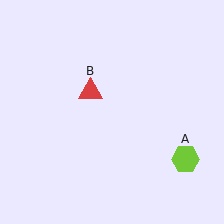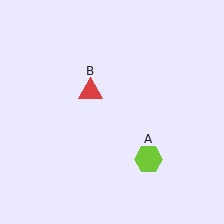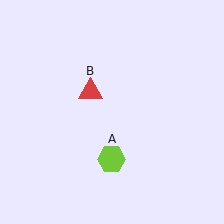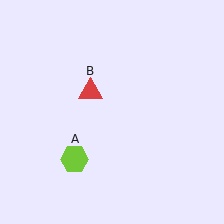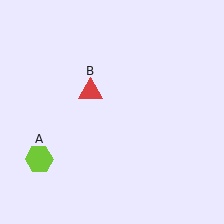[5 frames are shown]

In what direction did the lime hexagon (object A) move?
The lime hexagon (object A) moved left.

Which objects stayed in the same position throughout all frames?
Red triangle (object B) remained stationary.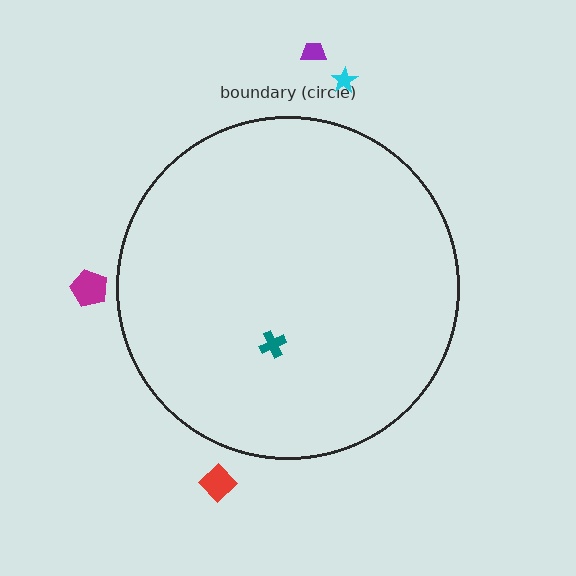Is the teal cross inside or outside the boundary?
Inside.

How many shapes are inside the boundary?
1 inside, 4 outside.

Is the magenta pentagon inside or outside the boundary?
Outside.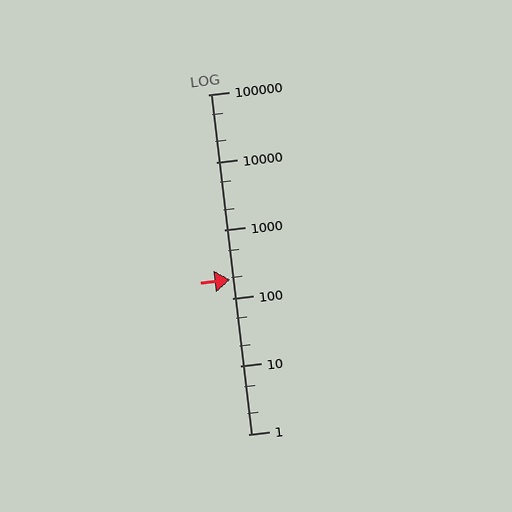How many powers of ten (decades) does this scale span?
The scale spans 5 decades, from 1 to 100000.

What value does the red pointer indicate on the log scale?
The pointer indicates approximately 190.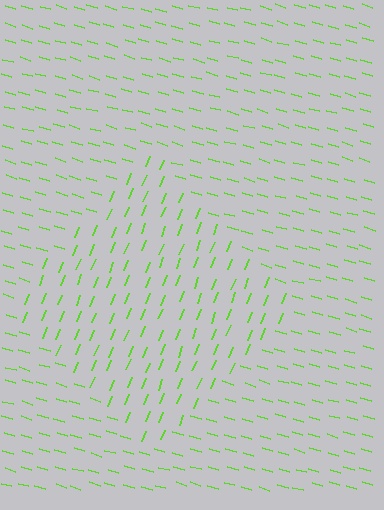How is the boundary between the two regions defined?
The boundary is defined purely by a change in line orientation (approximately 84 degrees difference). All lines are the same color and thickness.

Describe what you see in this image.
The image is filled with small lime line segments. A diamond region in the image has lines oriented differently from the surrounding lines, creating a visible texture boundary.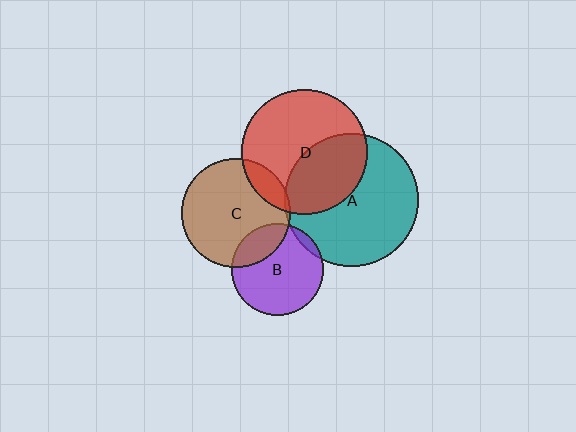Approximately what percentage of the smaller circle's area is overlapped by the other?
Approximately 5%.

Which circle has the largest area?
Circle A (teal).